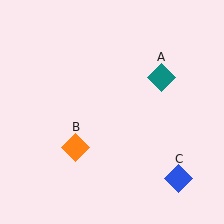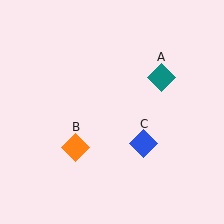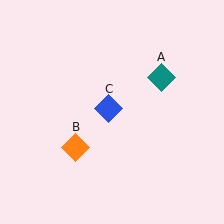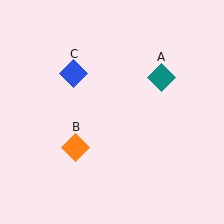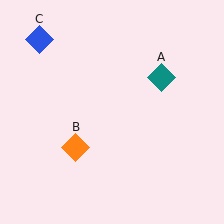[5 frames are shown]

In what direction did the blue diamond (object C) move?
The blue diamond (object C) moved up and to the left.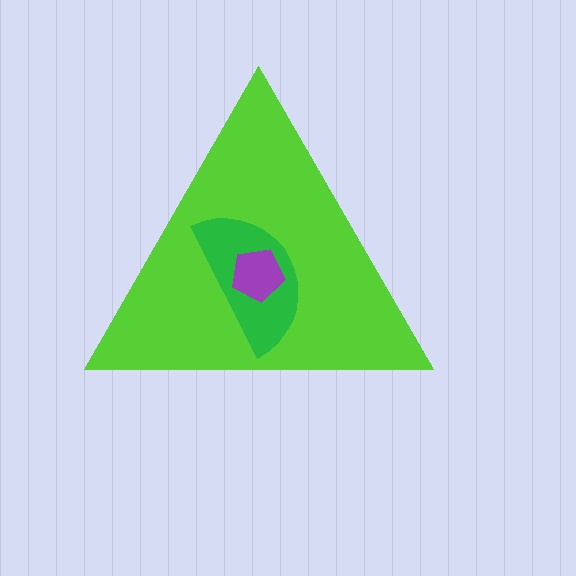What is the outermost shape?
The lime triangle.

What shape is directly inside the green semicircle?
The purple pentagon.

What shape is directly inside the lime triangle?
The green semicircle.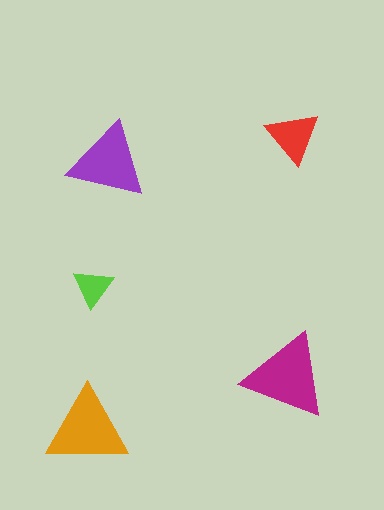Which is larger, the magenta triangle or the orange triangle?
The magenta one.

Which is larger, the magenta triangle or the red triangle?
The magenta one.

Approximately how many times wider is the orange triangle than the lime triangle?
About 2 times wider.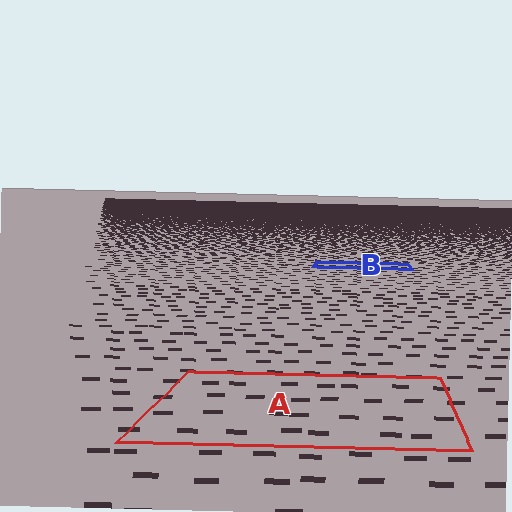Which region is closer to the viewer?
Region A is closer. The texture elements there are larger and more spread out.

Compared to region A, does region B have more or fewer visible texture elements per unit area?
Region B has more texture elements per unit area — they are packed more densely because it is farther away.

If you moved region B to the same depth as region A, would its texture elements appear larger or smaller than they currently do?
They would appear larger. At a closer depth, the same texture elements are projected at a bigger on-screen size.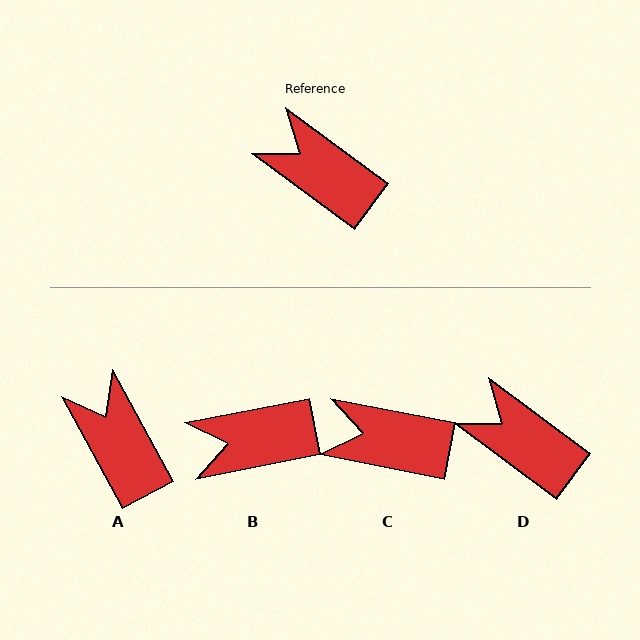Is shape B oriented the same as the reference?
No, it is off by about 48 degrees.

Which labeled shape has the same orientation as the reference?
D.